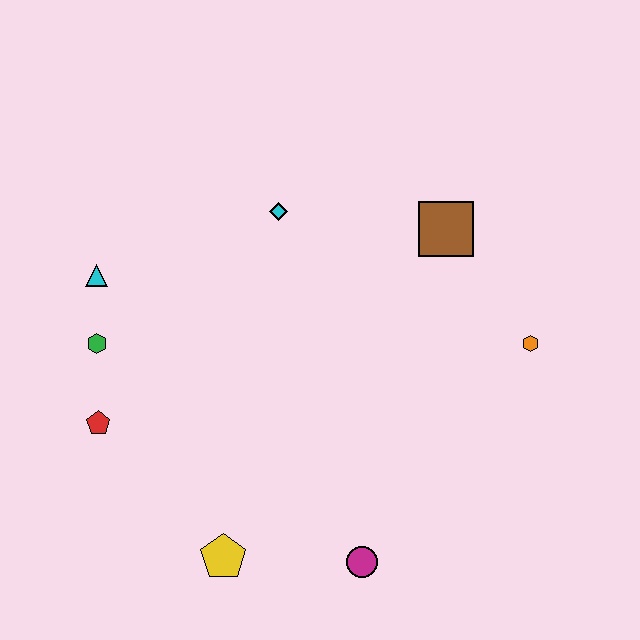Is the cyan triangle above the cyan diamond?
No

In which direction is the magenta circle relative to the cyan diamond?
The magenta circle is below the cyan diamond.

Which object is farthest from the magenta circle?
The cyan triangle is farthest from the magenta circle.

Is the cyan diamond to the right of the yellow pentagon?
Yes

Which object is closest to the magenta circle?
The yellow pentagon is closest to the magenta circle.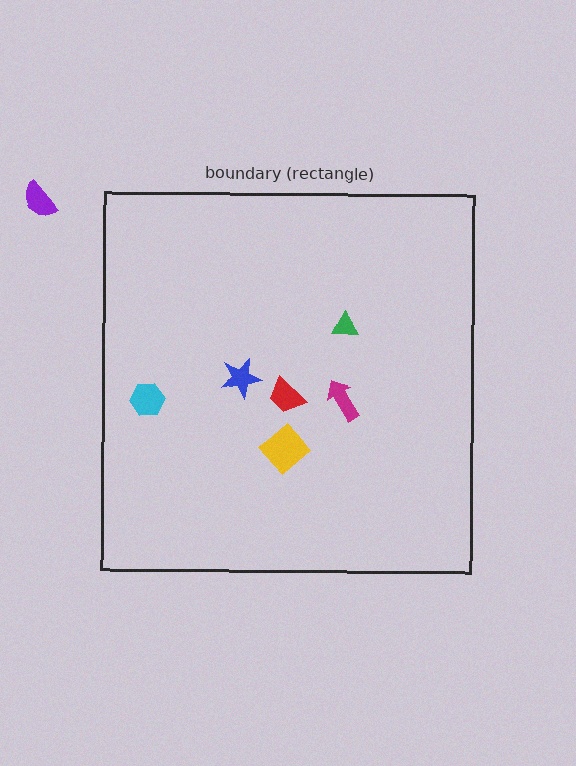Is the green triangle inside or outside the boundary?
Inside.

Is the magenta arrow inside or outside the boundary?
Inside.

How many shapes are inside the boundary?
6 inside, 1 outside.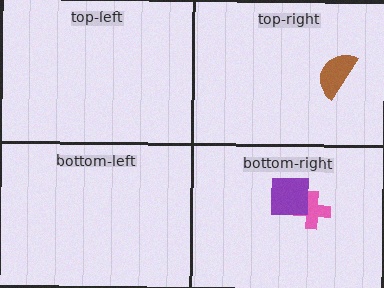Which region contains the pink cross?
The bottom-right region.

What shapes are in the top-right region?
The brown semicircle.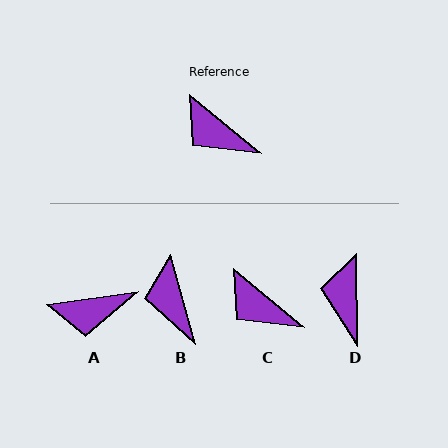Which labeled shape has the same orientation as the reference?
C.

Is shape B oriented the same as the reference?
No, it is off by about 34 degrees.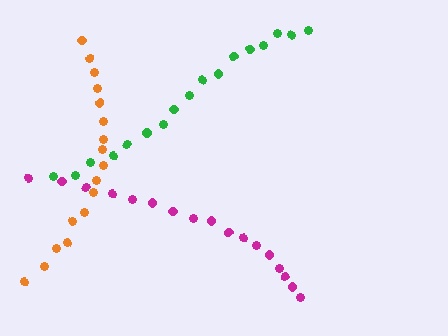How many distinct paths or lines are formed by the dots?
There are 3 distinct paths.